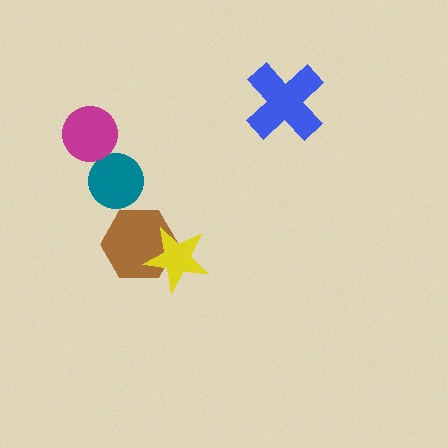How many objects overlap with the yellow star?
1 object overlaps with the yellow star.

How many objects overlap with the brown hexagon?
1 object overlaps with the brown hexagon.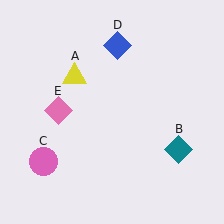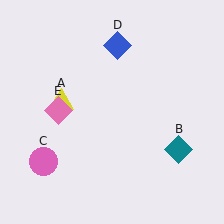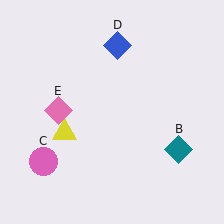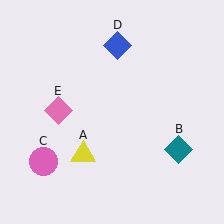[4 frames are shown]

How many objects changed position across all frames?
1 object changed position: yellow triangle (object A).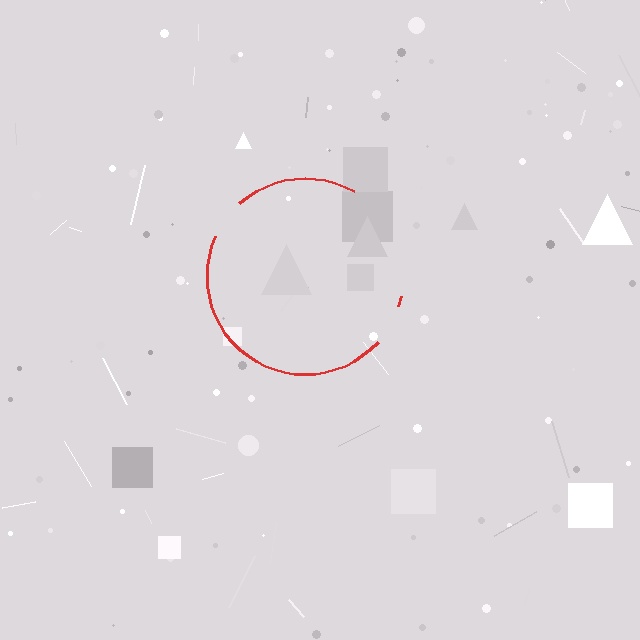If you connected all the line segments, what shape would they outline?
They would outline a circle.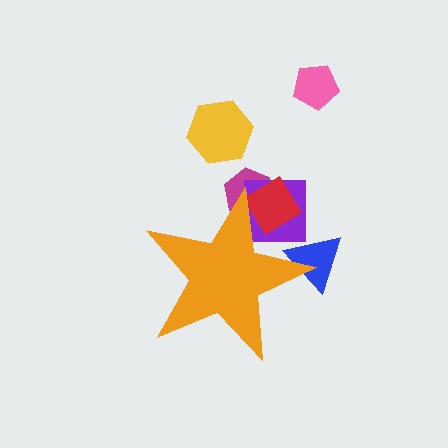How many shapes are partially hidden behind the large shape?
4 shapes are partially hidden.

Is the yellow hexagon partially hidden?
No, the yellow hexagon is fully visible.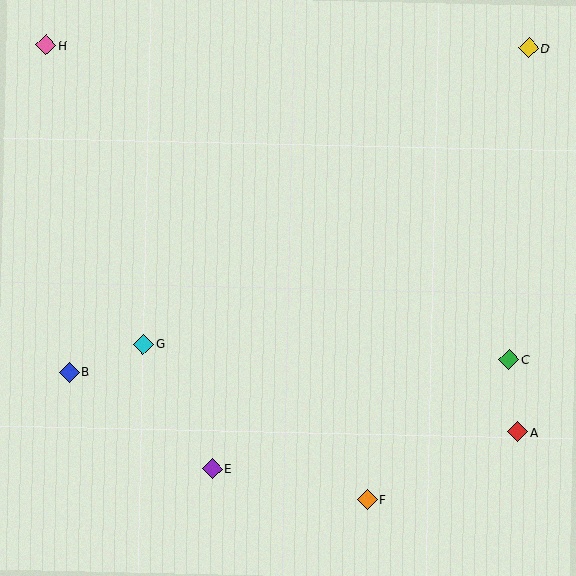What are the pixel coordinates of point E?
Point E is at (212, 469).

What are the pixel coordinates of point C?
Point C is at (509, 360).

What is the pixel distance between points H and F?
The distance between H and F is 557 pixels.